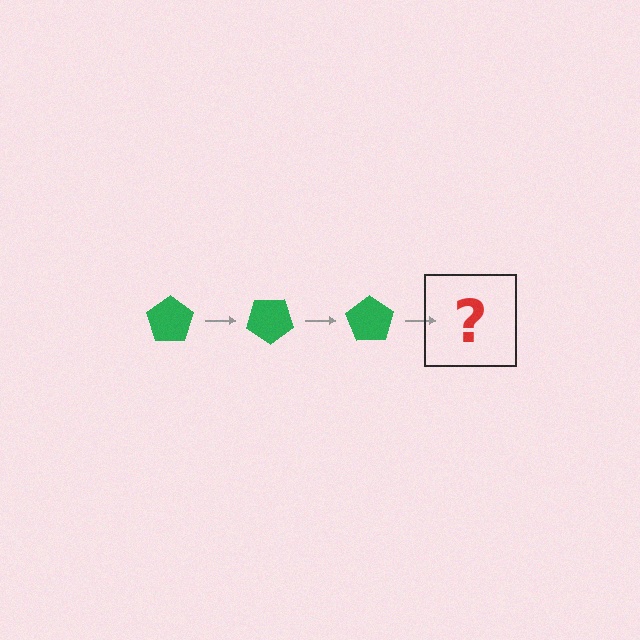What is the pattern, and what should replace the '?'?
The pattern is that the pentagon rotates 35 degrees each step. The '?' should be a green pentagon rotated 105 degrees.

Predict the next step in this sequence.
The next step is a green pentagon rotated 105 degrees.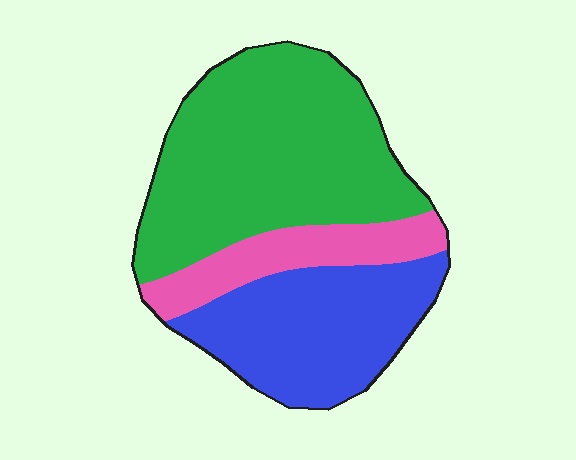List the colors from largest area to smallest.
From largest to smallest: green, blue, pink.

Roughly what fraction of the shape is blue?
Blue covers about 30% of the shape.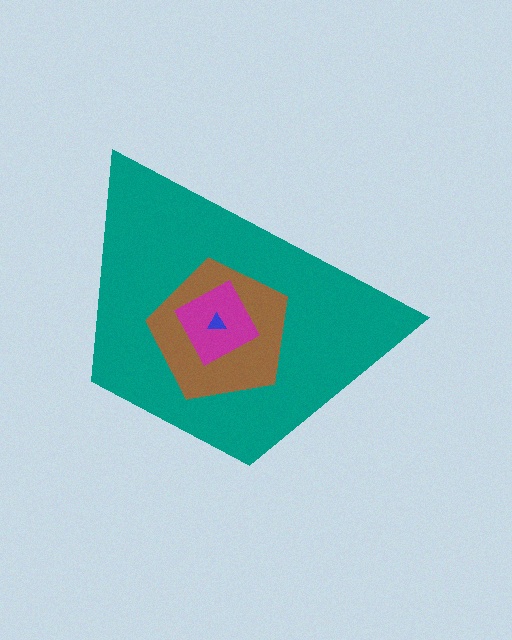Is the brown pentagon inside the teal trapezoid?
Yes.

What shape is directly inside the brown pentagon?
The magenta diamond.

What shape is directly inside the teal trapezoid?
The brown pentagon.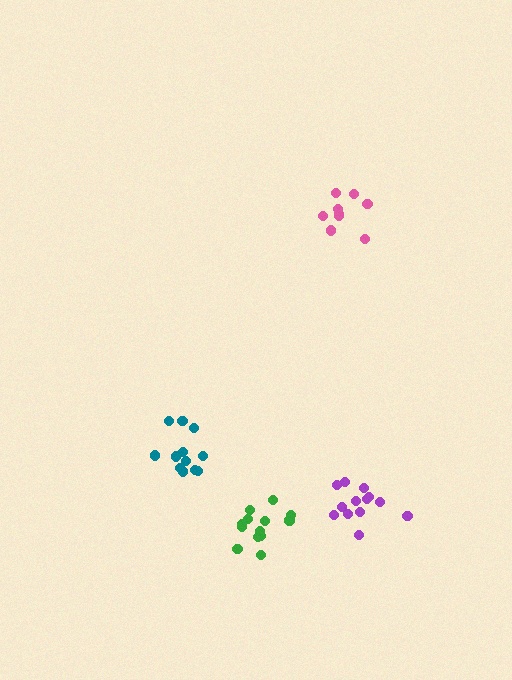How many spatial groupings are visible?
There are 4 spatial groupings.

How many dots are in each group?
Group 1: 12 dots, Group 2: 9 dots, Group 3: 13 dots, Group 4: 13 dots (47 total).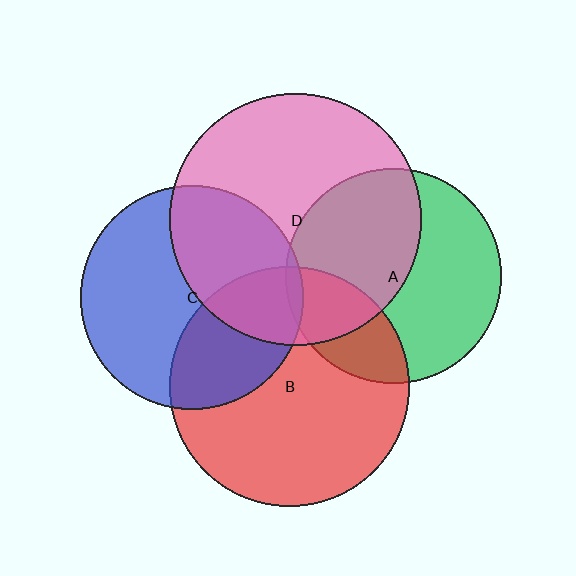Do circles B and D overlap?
Yes.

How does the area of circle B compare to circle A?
Approximately 1.2 times.